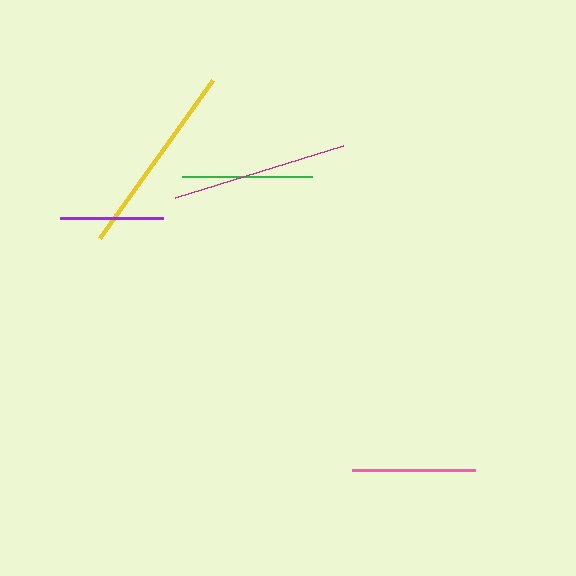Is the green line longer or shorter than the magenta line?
The magenta line is longer than the green line.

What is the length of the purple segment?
The purple segment is approximately 103 pixels long.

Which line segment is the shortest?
The purple line is the shortest at approximately 103 pixels.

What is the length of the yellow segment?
The yellow segment is approximately 194 pixels long.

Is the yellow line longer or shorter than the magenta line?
The yellow line is longer than the magenta line.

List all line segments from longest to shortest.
From longest to shortest: yellow, magenta, green, pink, purple.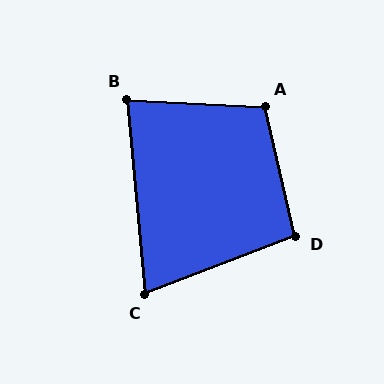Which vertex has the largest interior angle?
A, at approximately 106 degrees.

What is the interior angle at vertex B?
Approximately 82 degrees (acute).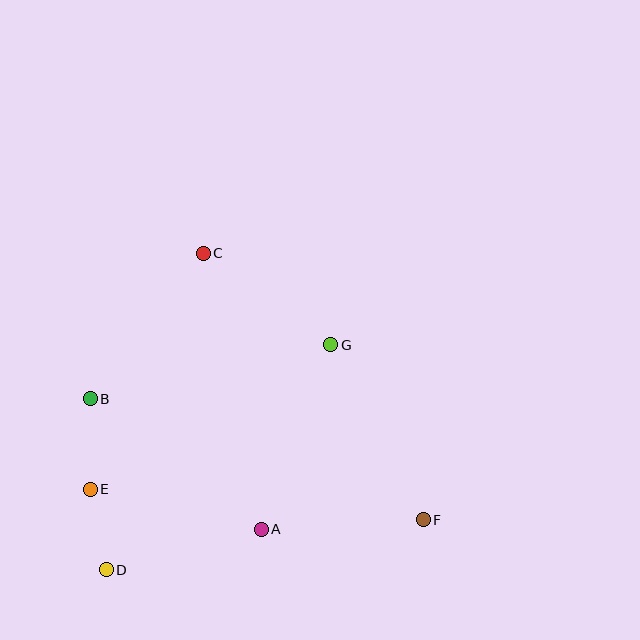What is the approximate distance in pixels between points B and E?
The distance between B and E is approximately 90 pixels.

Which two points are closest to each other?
Points D and E are closest to each other.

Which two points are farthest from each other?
Points B and F are farthest from each other.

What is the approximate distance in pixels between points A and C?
The distance between A and C is approximately 282 pixels.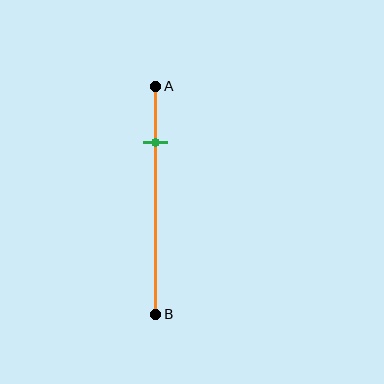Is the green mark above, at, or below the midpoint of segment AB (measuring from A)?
The green mark is above the midpoint of segment AB.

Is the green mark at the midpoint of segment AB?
No, the mark is at about 25% from A, not at the 50% midpoint.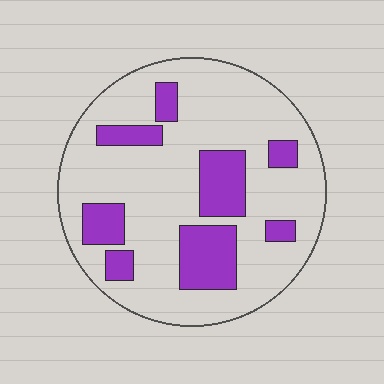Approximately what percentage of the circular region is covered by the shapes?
Approximately 25%.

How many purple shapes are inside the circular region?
8.